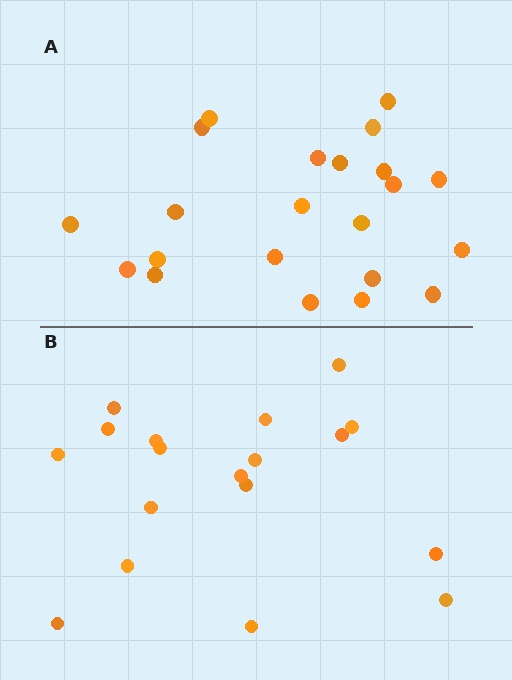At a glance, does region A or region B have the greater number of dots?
Region A (the top region) has more dots.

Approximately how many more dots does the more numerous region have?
Region A has about 4 more dots than region B.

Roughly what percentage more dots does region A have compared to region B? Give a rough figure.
About 20% more.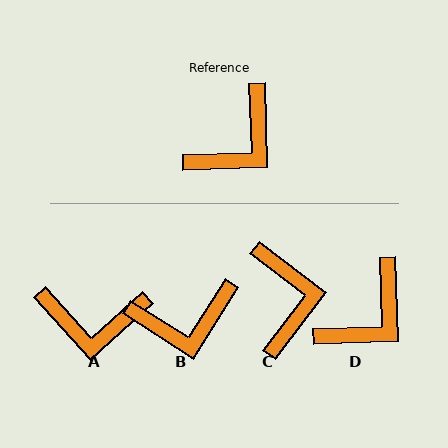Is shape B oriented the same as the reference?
No, it is off by about 34 degrees.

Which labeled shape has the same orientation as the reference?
D.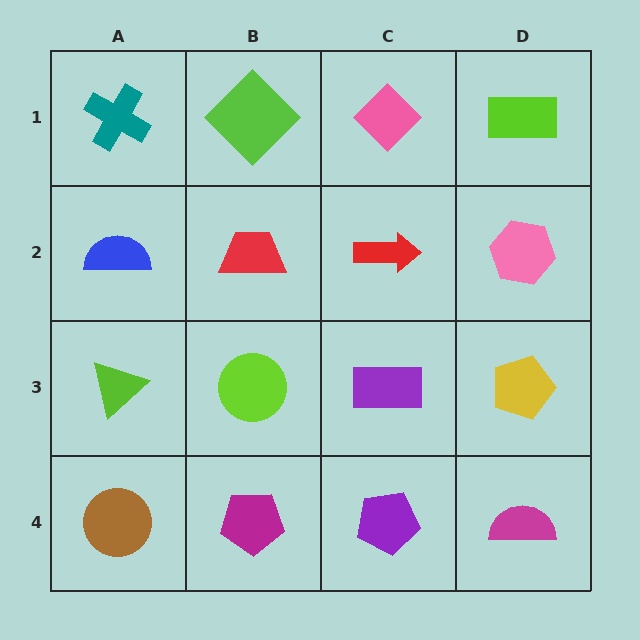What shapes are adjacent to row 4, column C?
A purple rectangle (row 3, column C), a magenta pentagon (row 4, column B), a magenta semicircle (row 4, column D).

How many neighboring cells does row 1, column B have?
3.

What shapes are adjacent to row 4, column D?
A yellow pentagon (row 3, column D), a purple pentagon (row 4, column C).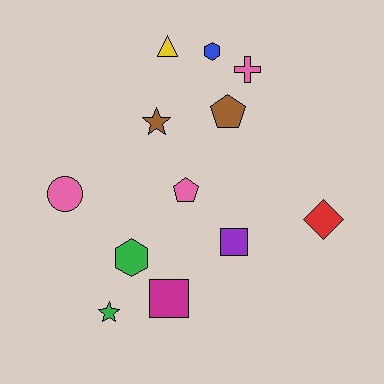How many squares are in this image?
There are 2 squares.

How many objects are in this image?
There are 12 objects.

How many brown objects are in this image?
There are 2 brown objects.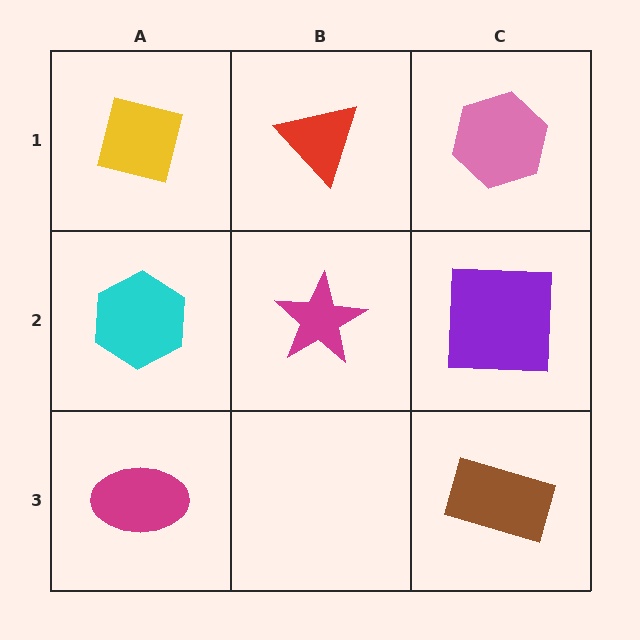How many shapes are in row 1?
3 shapes.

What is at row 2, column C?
A purple square.